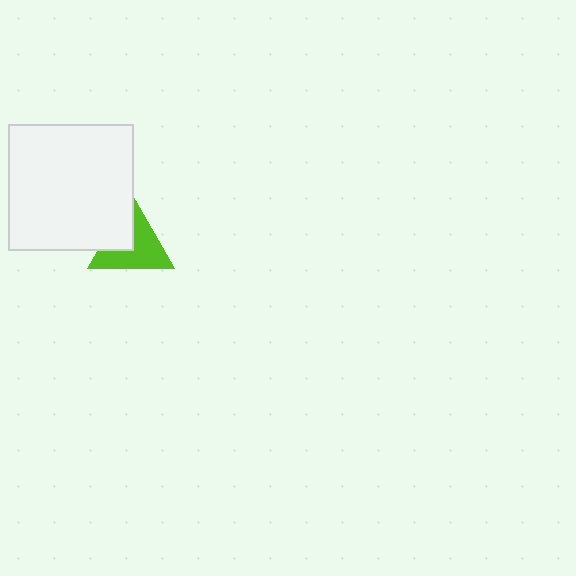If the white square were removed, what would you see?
You would see the complete lime triangle.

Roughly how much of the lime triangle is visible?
Most of it is visible (roughly 67%).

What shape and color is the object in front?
The object in front is a white square.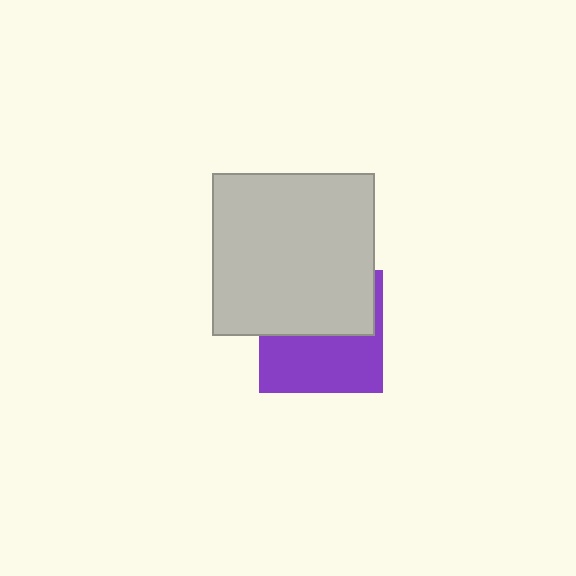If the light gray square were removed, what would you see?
You would see the complete purple square.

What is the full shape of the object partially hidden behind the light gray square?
The partially hidden object is a purple square.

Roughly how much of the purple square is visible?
About half of it is visible (roughly 50%).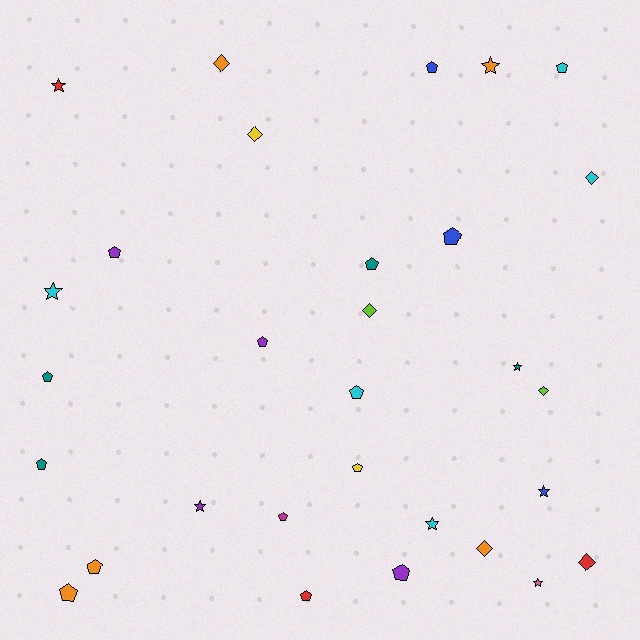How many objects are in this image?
There are 30 objects.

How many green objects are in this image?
There are no green objects.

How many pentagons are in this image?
There are 15 pentagons.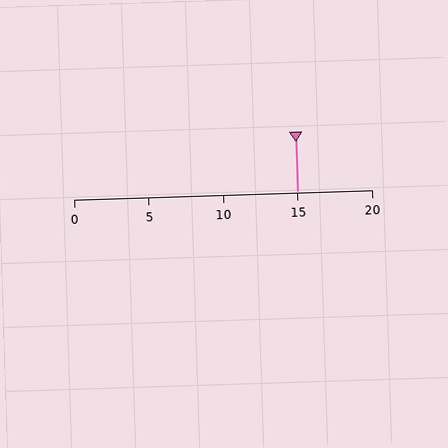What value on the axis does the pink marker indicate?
The marker indicates approximately 15.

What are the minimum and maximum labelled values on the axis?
The axis runs from 0 to 20.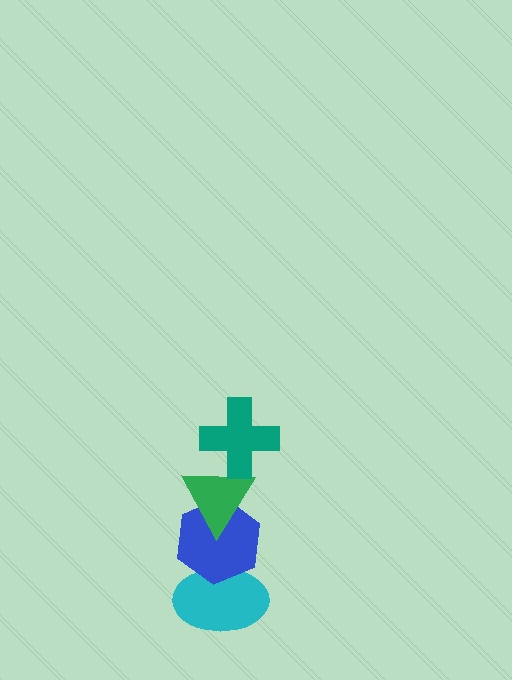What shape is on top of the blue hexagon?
The green triangle is on top of the blue hexagon.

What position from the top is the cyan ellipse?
The cyan ellipse is 4th from the top.